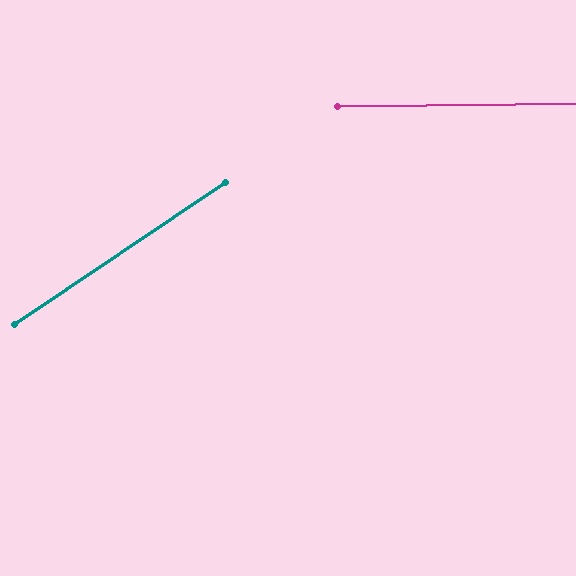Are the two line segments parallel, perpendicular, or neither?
Neither parallel nor perpendicular — they differ by about 33°.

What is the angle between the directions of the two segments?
Approximately 33 degrees.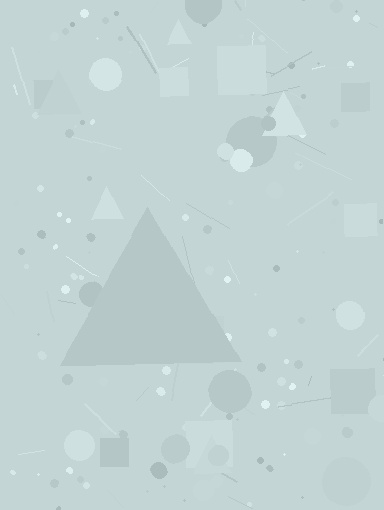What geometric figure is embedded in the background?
A triangle is embedded in the background.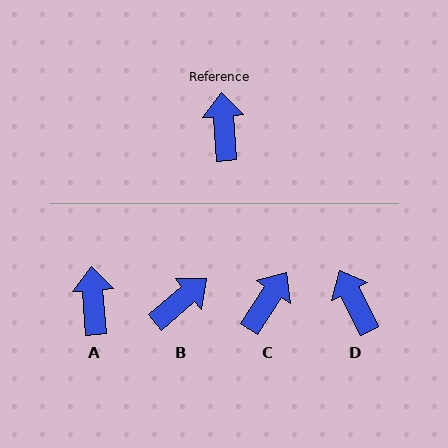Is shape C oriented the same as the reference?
No, it is off by about 38 degrees.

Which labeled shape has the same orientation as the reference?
A.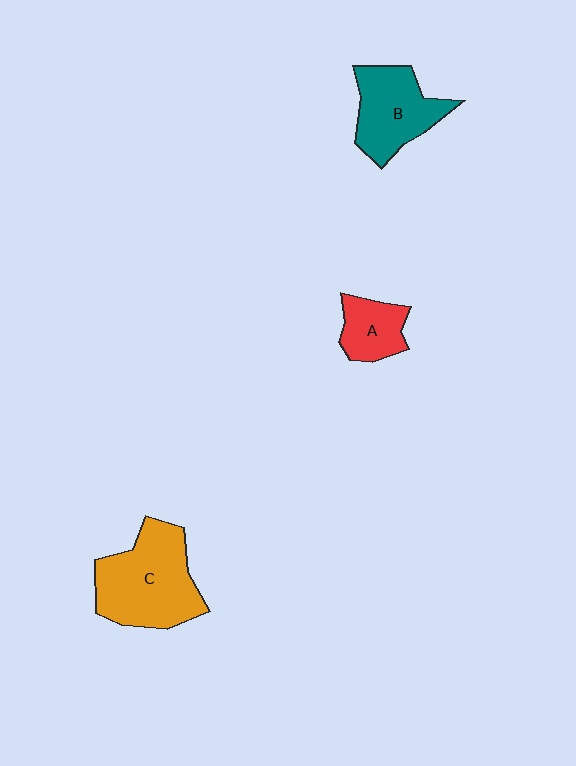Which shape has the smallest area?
Shape A (red).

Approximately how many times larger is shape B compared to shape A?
Approximately 1.7 times.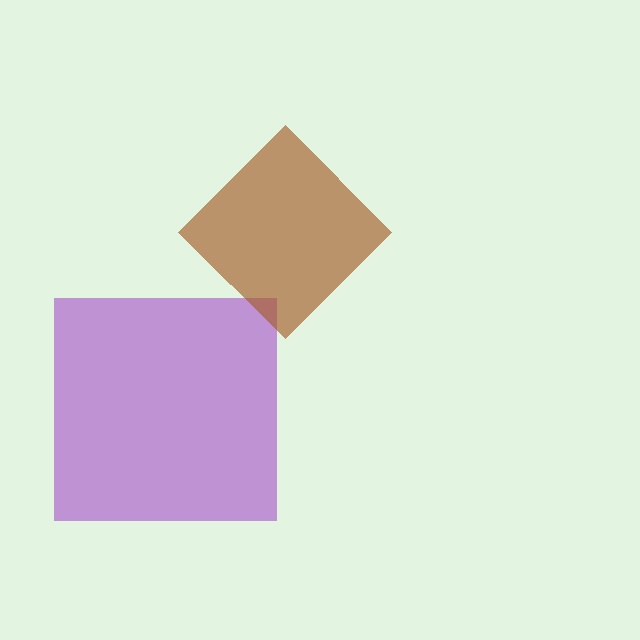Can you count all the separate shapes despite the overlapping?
Yes, there are 2 separate shapes.